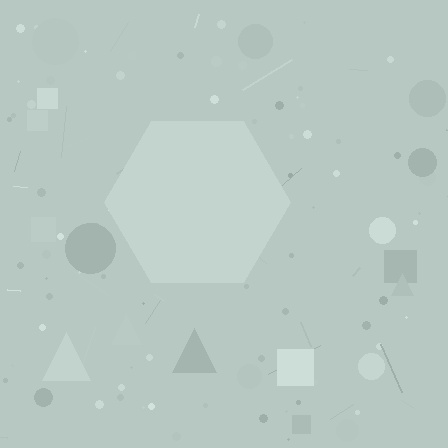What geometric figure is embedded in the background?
A hexagon is embedded in the background.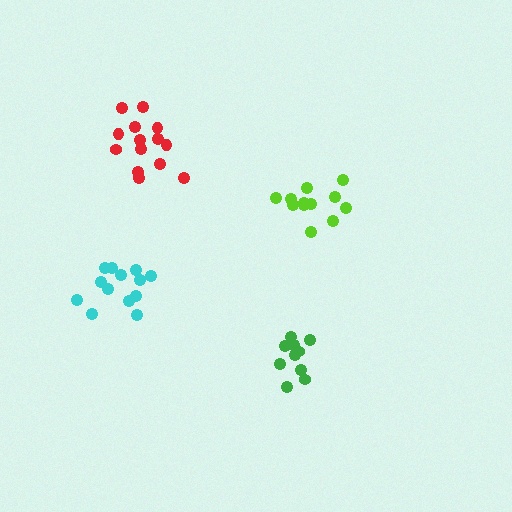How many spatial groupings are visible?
There are 4 spatial groupings.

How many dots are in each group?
Group 1: 12 dots, Group 2: 10 dots, Group 3: 13 dots, Group 4: 14 dots (49 total).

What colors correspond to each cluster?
The clusters are colored: lime, green, cyan, red.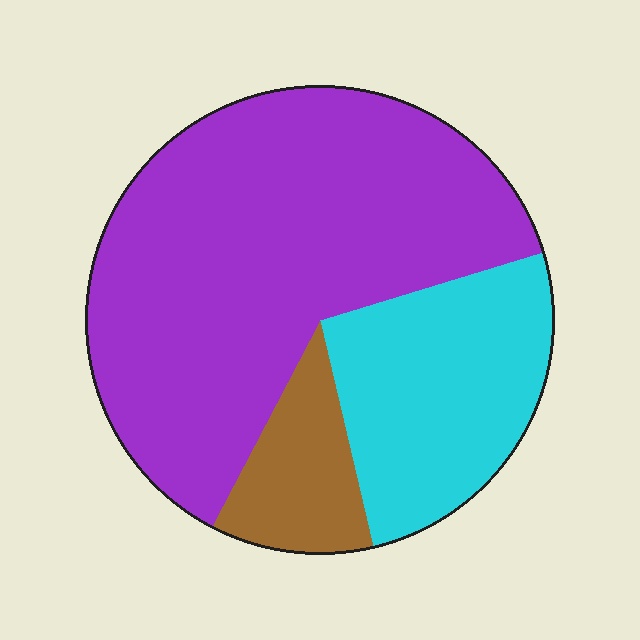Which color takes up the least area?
Brown, at roughly 10%.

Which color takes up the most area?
Purple, at roughly 65%.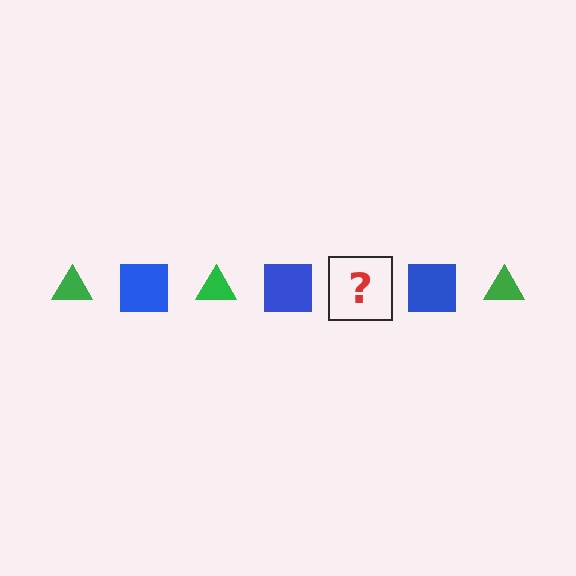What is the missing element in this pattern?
The missing element is a green triangle.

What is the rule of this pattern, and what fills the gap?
The rule is that the pattern alternates between green triangle and blue square. The gap should be filled with a green triangle.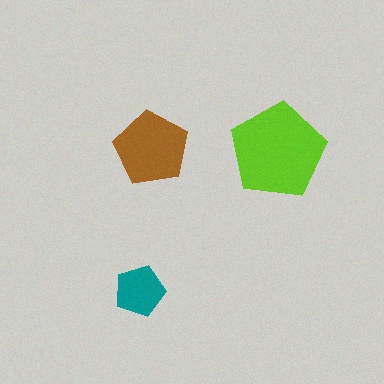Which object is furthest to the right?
The lime pentagon is rightmost.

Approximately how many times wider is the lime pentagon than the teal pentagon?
About 2 times wider.